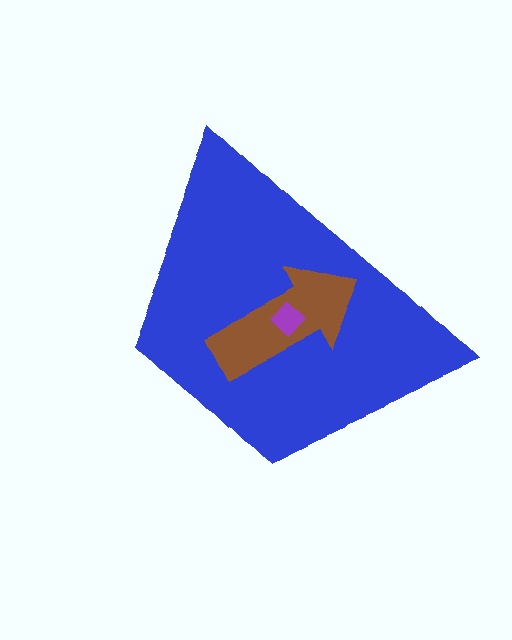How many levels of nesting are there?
3.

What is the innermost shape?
The purple diamond.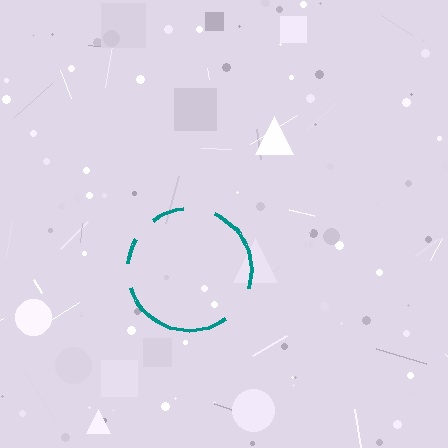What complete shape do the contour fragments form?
The contour fragments form a circle.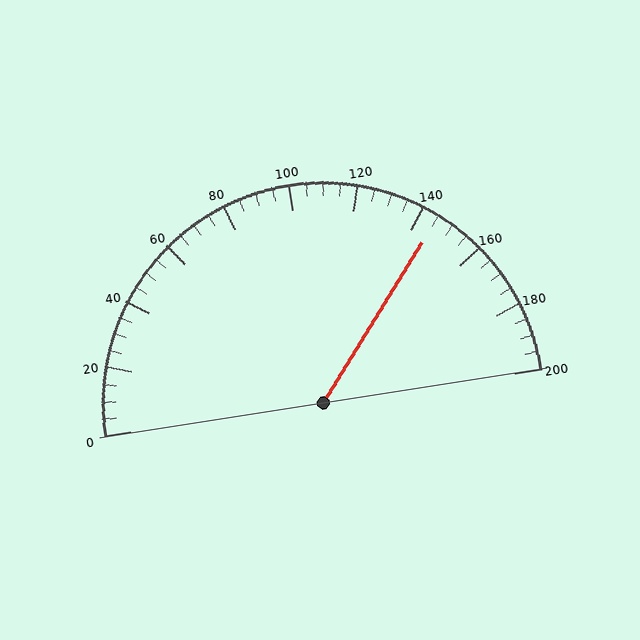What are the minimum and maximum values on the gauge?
The gauge ranges from 0 to 200.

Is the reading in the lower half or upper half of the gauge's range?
The reading is in the upper half of the range (0 to 200).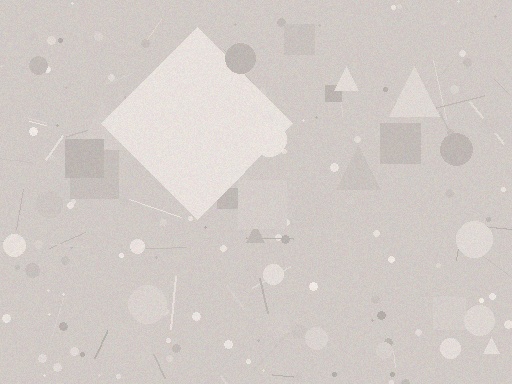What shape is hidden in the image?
A diamond is hidden in the image.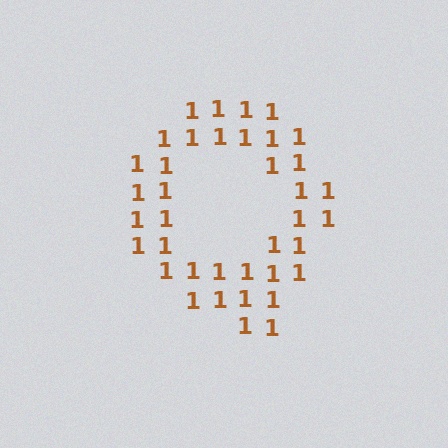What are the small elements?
The small elements are digit 1's.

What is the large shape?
The large shape is the letter Q.